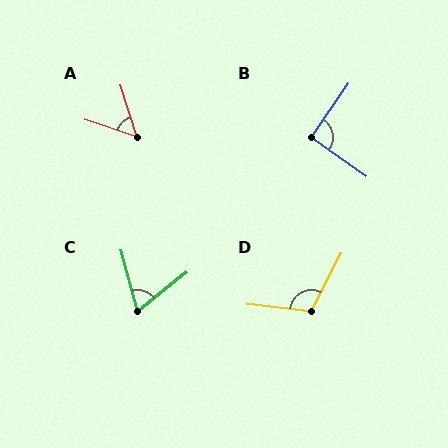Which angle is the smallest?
A, at approximately 54 degrees.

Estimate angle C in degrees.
Approximately 66 degrees.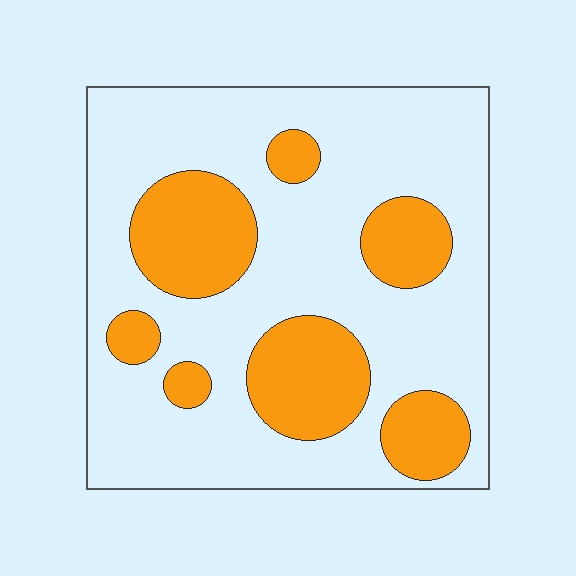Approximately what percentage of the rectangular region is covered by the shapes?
Approximately 30%.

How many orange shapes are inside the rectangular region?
7.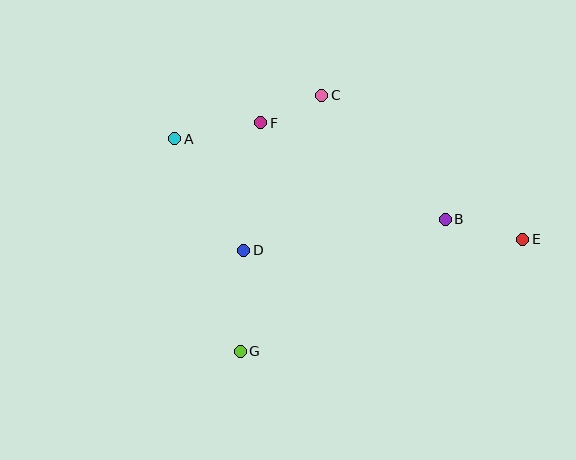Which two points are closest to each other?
Points C and F are closest to each other.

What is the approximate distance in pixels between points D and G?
The distance between D and G is approximately 101 pixels.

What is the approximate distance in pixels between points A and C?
The distance between A and C is approximately 154 pixels.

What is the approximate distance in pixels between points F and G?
The distance between F and G is approximately 230 pixels.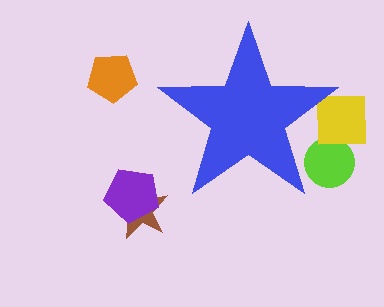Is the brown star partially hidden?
No, the brown star is fully visible.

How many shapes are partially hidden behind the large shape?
2 shapes are partially hidden.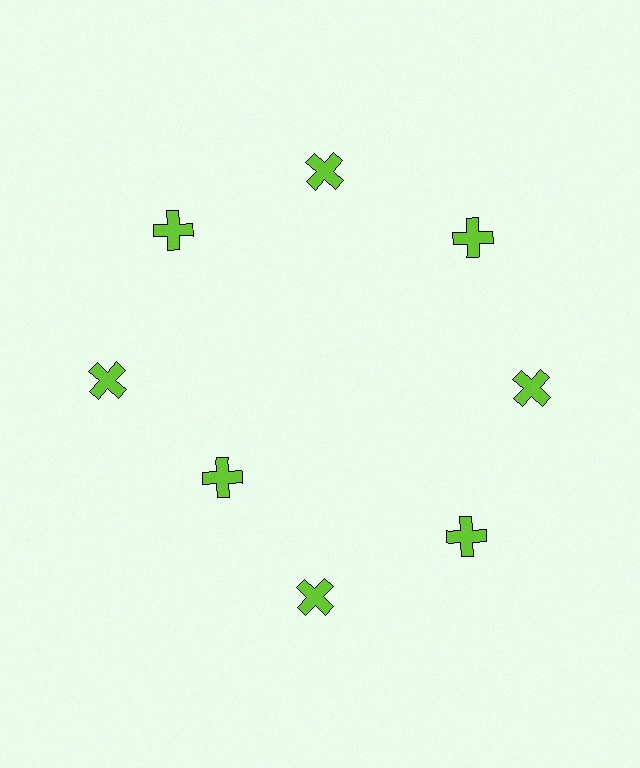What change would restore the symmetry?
The symmetry would be restored by moving it outward, back onto the ring so that all 8 crosses sit at equal angles and equal distance from the center.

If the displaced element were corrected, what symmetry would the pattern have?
It would have 8-fold rotational symmetry — the pattern would map onto itself every 45 degrees.